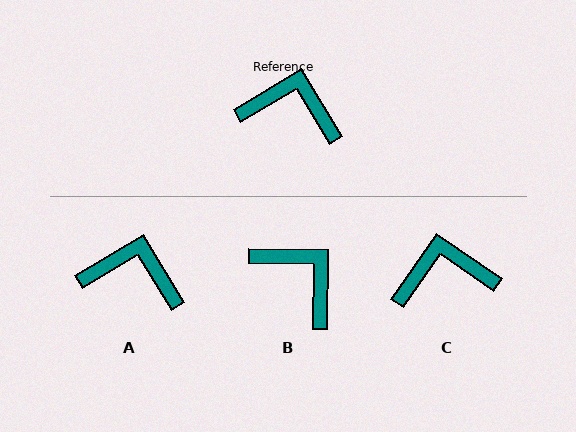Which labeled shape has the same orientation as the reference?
A.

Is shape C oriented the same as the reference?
No, it is off by about 24 degrees.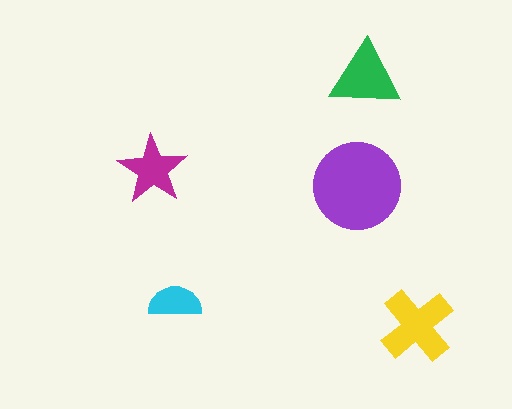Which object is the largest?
The purple circle.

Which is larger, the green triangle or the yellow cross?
The yellow cross.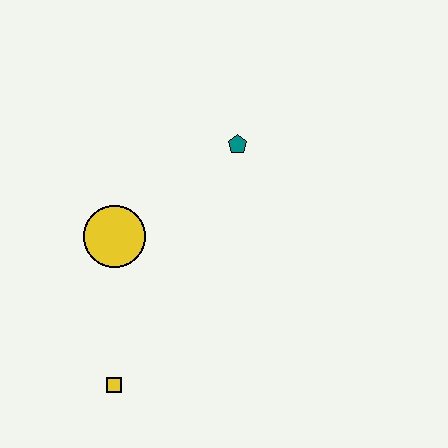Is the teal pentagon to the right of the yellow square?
Yes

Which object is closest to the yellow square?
The yellow circle is closest to the yellow square.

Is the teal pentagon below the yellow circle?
No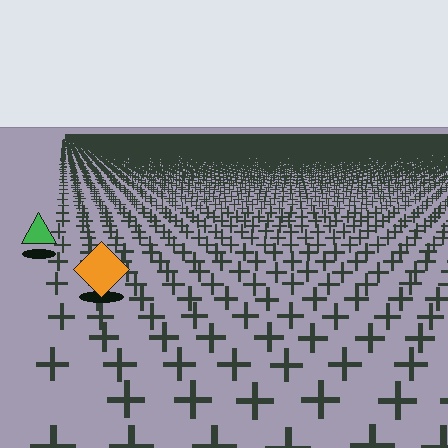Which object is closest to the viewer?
The orange diamond is closest. The texture marks near it are larger and more spread out.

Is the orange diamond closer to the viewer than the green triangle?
Yes. The orange diamond is closer — you can tell from the texture gradient: the ground texture is coarser near it.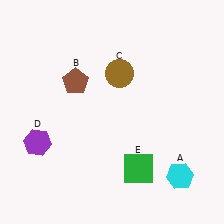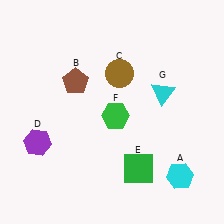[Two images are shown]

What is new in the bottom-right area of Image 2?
A green hexagon (F) was added in the bottom-right area of Image 2.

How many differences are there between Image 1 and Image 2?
There are 2 differences between the two images.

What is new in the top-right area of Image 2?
A cyan triangle (G) was added in the top-right area of Image 2.